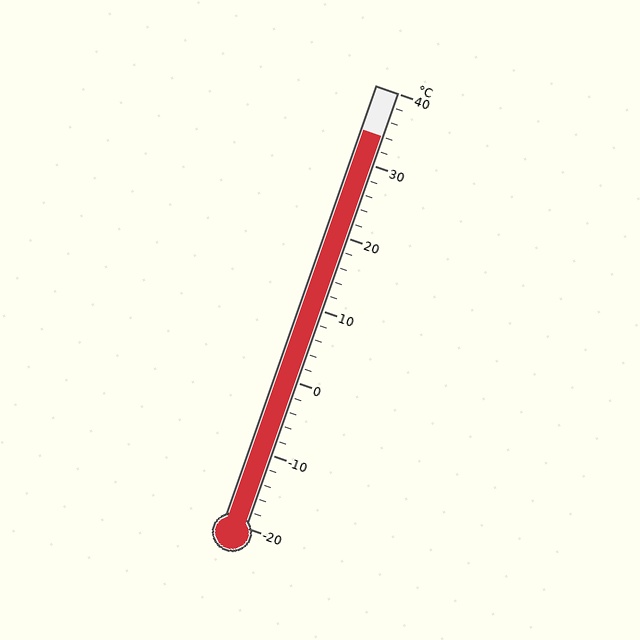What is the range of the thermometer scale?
The thermometer scale ranges from -20°C to 40°C.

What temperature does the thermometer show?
The thermometer shows approximately 34°C.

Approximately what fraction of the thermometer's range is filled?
The thermometer is filled to approximately 90% of its range.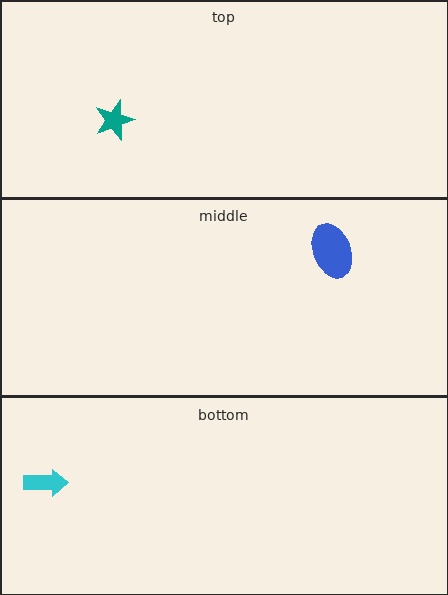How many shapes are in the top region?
1.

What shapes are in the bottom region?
The cyan arrow.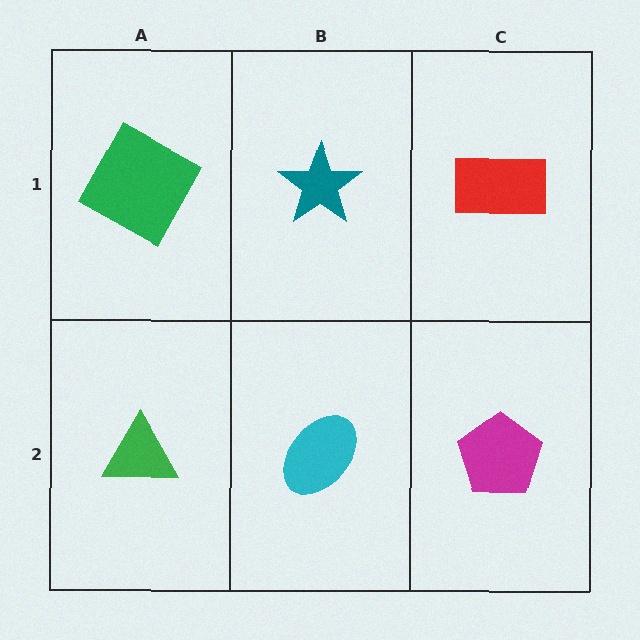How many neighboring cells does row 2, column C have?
2.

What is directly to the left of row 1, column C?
A teal star.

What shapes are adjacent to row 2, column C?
A red rectangle (row 1, column C), a cyan ellipse (row 2, column B).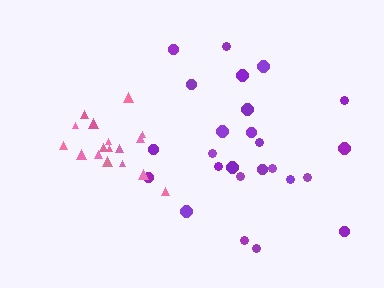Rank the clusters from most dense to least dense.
pink, purple.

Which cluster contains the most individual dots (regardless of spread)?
Purple (25).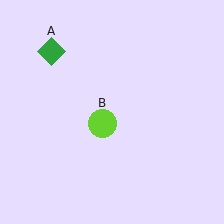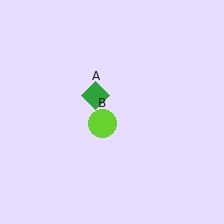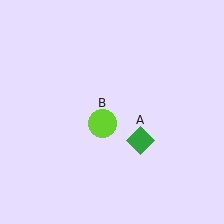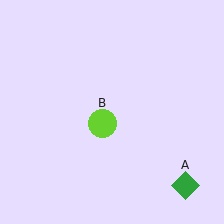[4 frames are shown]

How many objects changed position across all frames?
1 object changed position: green diamond (object A).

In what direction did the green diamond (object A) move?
The green diamond (object A) moved down and to the right.